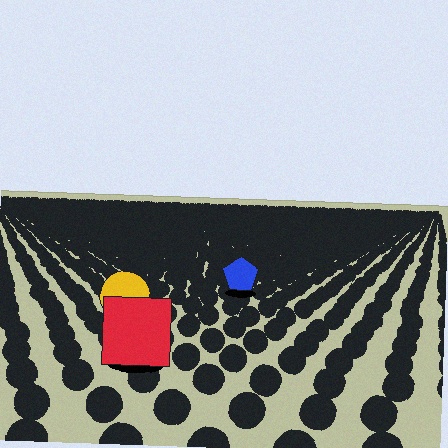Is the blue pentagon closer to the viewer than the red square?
No. The red square is closer — you can tell from the texture gradient: the ground texture is coarser near it.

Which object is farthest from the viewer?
The blue pentagon is farthest from the viewer. It appears smaller and the ground texture around it is denser.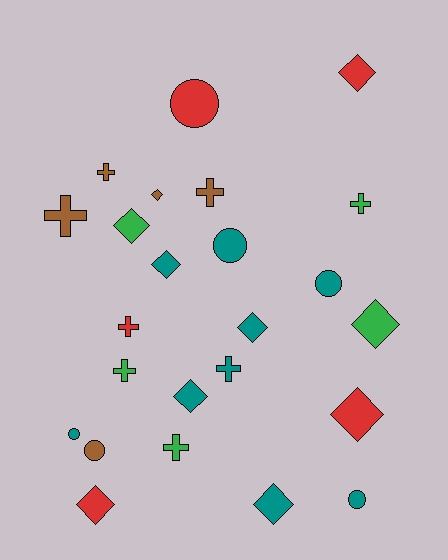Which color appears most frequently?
Teal, with 9 objects.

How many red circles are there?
There is 1 red circle.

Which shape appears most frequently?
Diamond, with 10 objects.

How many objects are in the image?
There are 24 objects.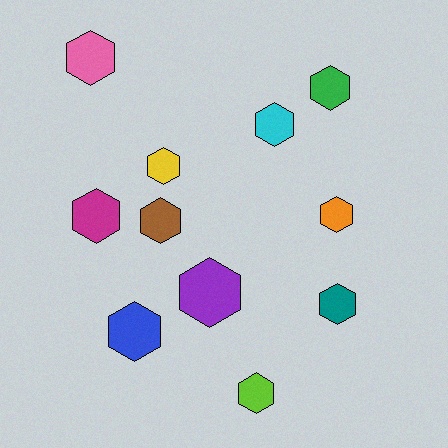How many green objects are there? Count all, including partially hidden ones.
There is 1 green object.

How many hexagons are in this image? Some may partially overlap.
There are 11 hexagons.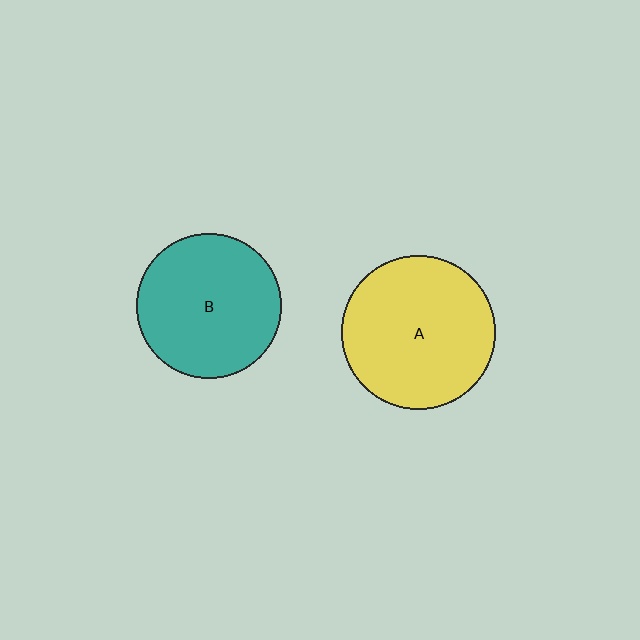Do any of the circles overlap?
No, none of the circles overlap.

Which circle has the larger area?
Circle A (yellow).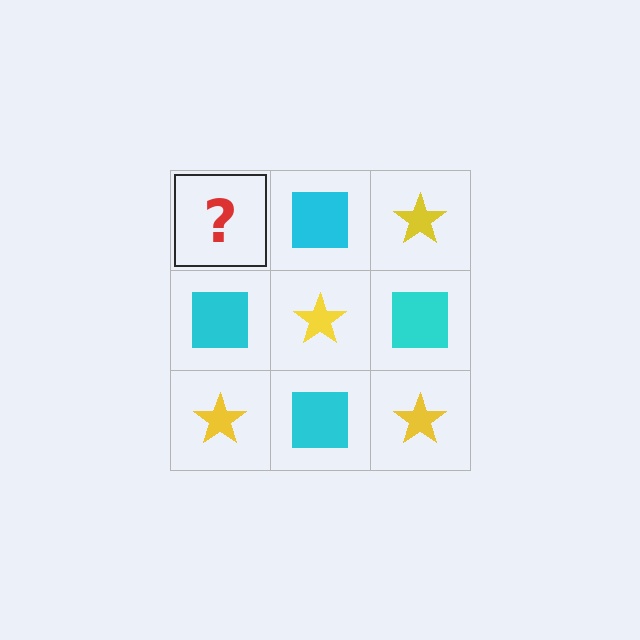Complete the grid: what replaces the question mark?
The question mark should be replaced with a yellow star.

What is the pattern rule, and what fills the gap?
The rule is that it alternates yellow star and cyan square in a checkerboard pattern. The gap should be filled with a yellow star.